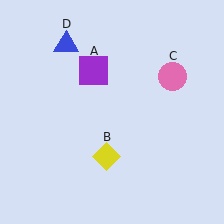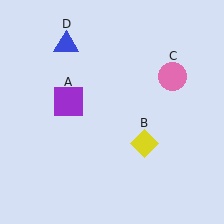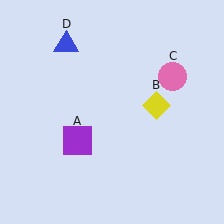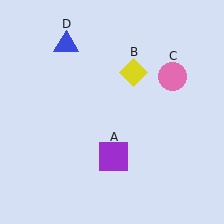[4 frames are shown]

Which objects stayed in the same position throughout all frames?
Pink circle (object C) and blue triangle (object D) remained stationary.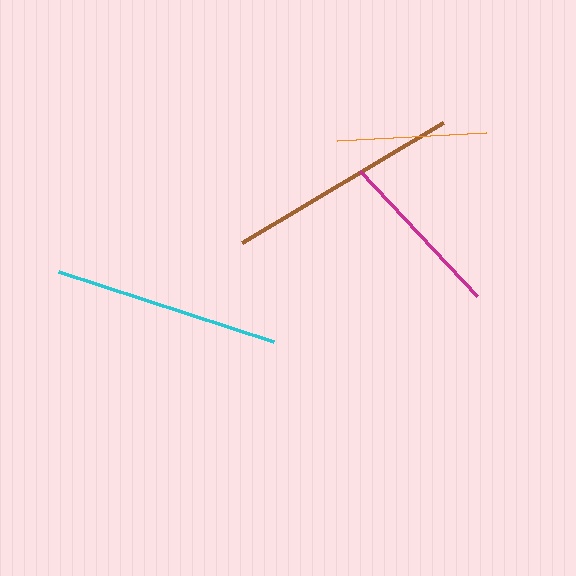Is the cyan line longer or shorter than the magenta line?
The cyan line is longer than the magenta line.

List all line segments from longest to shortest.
From longest to shortest: brown, cyan, magenta, orange.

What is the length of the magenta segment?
The magenta segment is approximately 172 pixels long.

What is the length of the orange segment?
The orange segment is approximately 149 pixels long.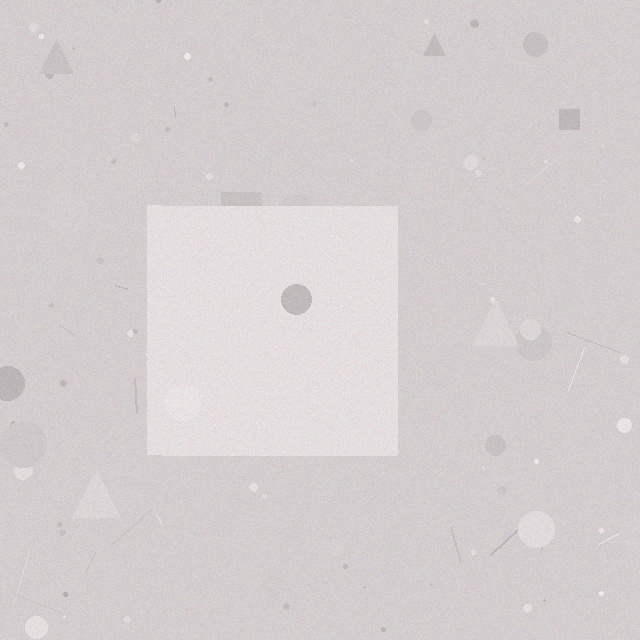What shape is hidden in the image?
A square is hidden in the image.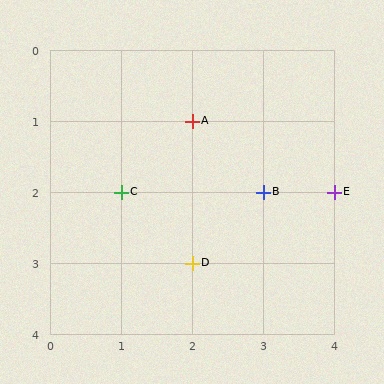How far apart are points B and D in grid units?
Points B and D are 1 column and 1 row apart (about 1.4 grid units diagonally).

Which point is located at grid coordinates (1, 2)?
Point C is at (1, 2).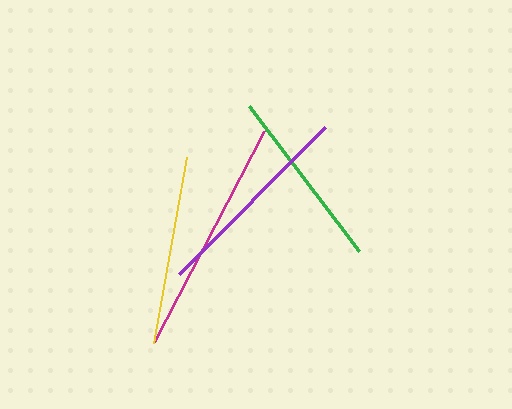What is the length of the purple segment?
The purple segment is approximately 206 pixels long.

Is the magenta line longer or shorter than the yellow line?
The magenta line is longer than the yellow line.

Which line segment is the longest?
The magenta line is the longest at approximately 238 pixels.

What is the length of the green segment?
The green segment is approximately 181 pixels long.